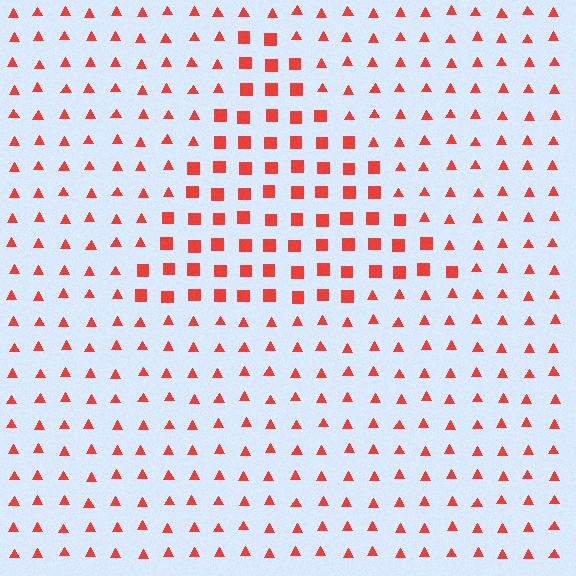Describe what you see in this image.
The image is filled with small red elements arranged in a uniform grid. A triangle-shaped region contains squares, while the surrounding area contains triangles. The boundary is defined purely by the change in element shape.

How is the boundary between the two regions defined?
The boundary is defined by a change in element shape: squares inside vs. triangles outside. All elements share the same color and spacing.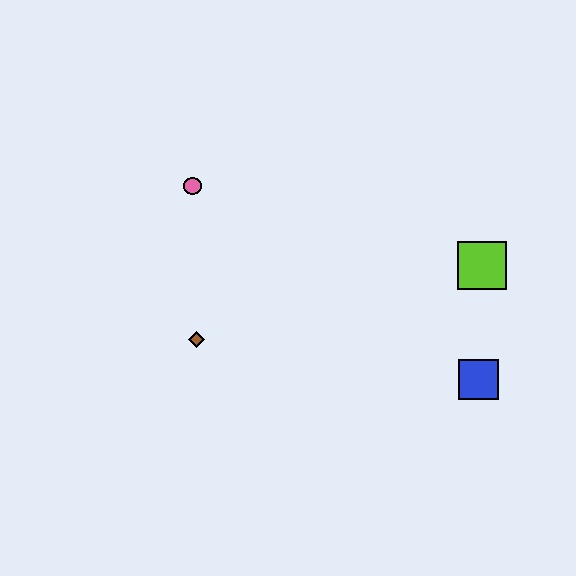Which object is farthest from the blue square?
The pink circle is farthest from the blue square.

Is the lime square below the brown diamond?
No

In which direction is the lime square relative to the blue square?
The lime square is above the blue square.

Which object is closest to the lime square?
The blue square is closest to the lime square.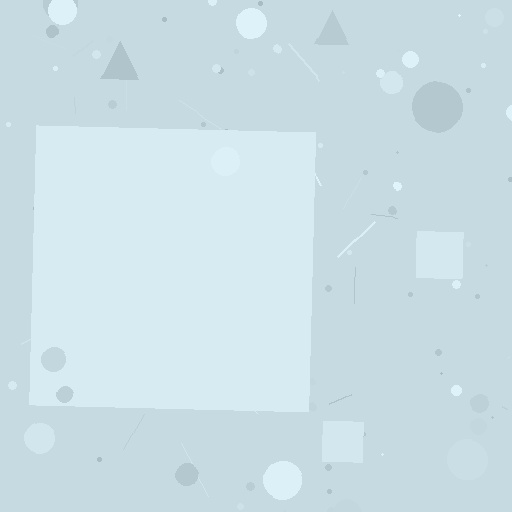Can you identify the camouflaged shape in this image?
The camouflaged shape is a square.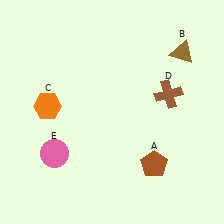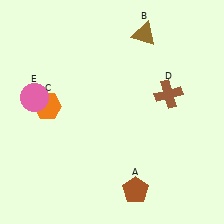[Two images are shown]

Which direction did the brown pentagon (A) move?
The brown pentagon (A) moved down.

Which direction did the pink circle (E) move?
The pink circle (E) moved up.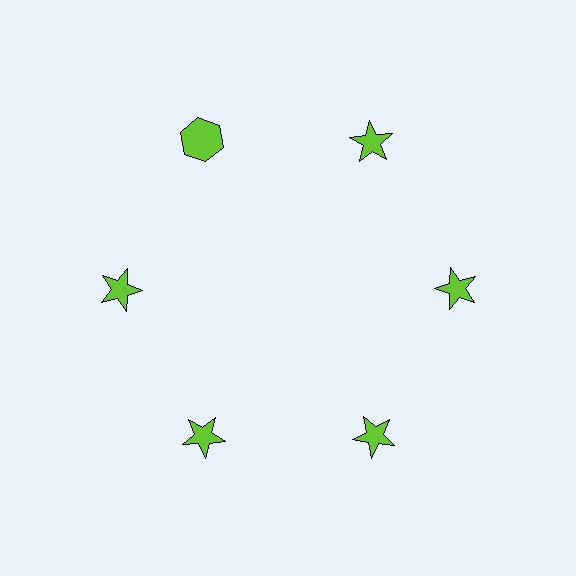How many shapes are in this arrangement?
There are 6 shapes arranged in a ring pattern.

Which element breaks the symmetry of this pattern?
The lime hexagon at roughly the 11 o'clock position breaks the symmetry. All other shapes are lime stars.